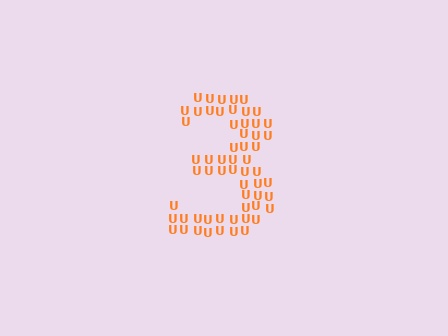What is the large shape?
The large shape is the digit 3.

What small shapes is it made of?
It is made of small letter U's.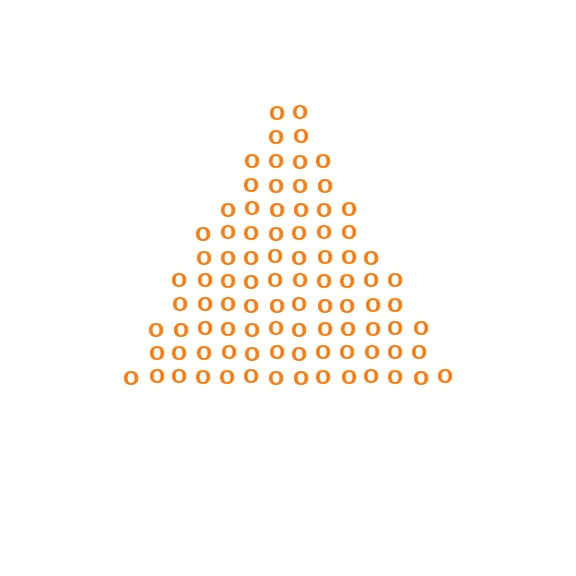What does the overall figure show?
The overall figure shows a triangle.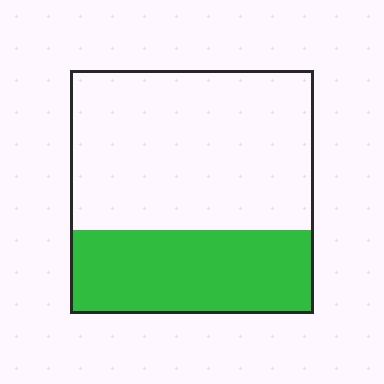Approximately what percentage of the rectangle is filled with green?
Approximately 35%.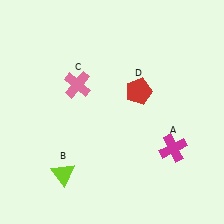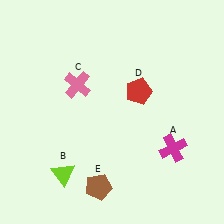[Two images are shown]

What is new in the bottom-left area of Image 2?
A brown pentagon (E) was added in the bottom-left area of Image 2.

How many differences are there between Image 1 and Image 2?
There is 1 difference between the two images.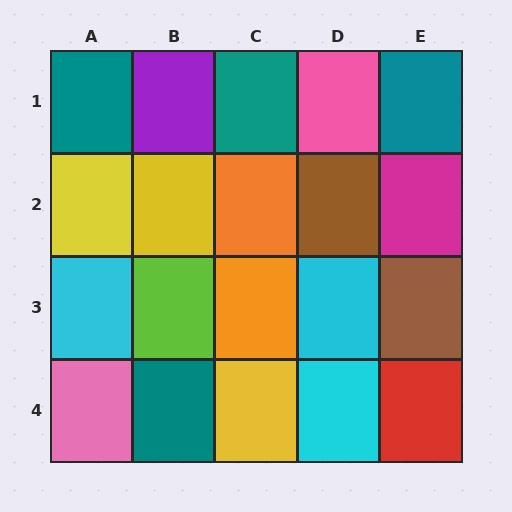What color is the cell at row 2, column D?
Brown.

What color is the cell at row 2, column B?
Yellow.